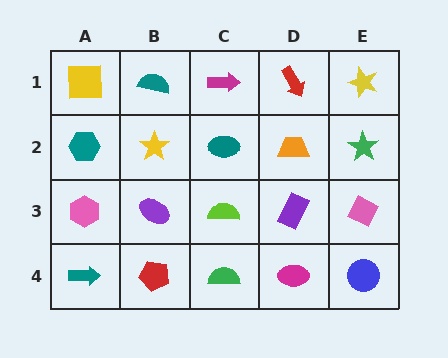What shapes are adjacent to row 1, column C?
A teal ellipse (row 2, column C), a teal semicircle (row 1, column B), a red arrow (row 1, column D).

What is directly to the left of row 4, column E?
A magenta ellipse.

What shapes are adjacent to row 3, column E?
A green star (row 2, column E), a blue circle (row 4, column E), a purple rectangle (row 3, column D).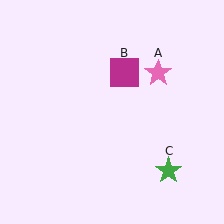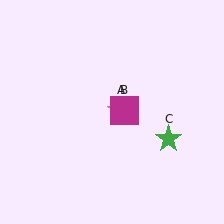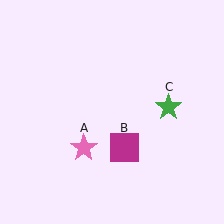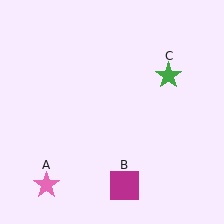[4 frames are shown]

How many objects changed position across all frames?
3 objects changed position: pink star (object A), magenta square (object B), green star (object C).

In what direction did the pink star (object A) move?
The pink star (object A) moved down and to the left.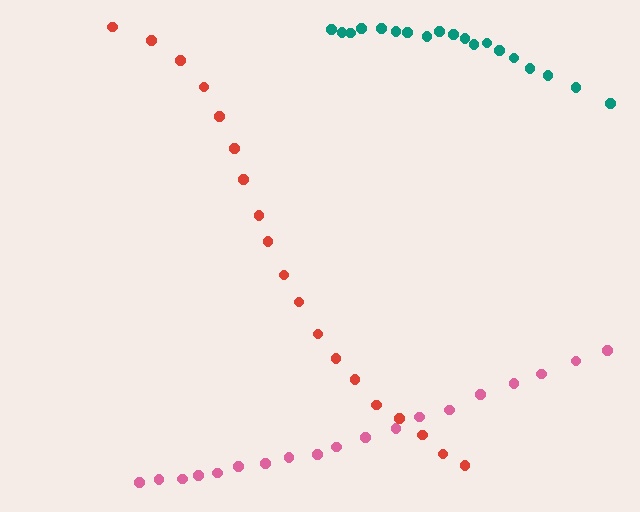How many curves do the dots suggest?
There are 3 distinct paths.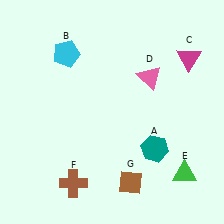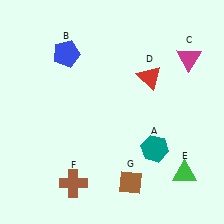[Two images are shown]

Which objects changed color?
B changed from cyan to blue. D changed from pink to red.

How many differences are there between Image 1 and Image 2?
There are 2 differences between the two images.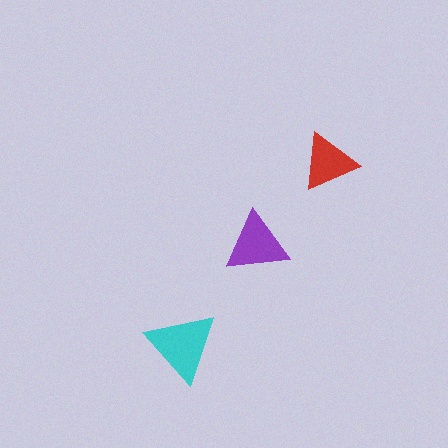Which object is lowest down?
The cyan triangle is bottommost.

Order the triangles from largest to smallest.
the cyan one, the purple one, the red one.